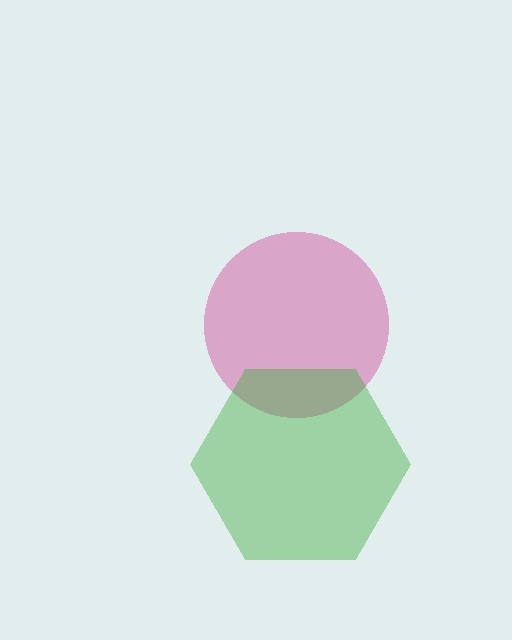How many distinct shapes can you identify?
There are 2 distinct shapes: a magenta circle, a green hexagon.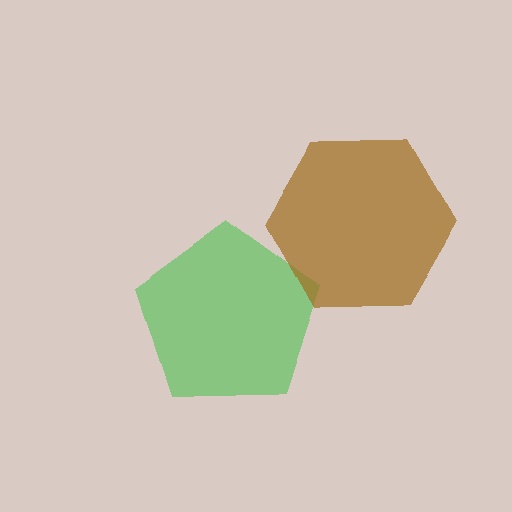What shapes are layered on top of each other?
The layered shapes are: a green pentagon, a brown hexagon.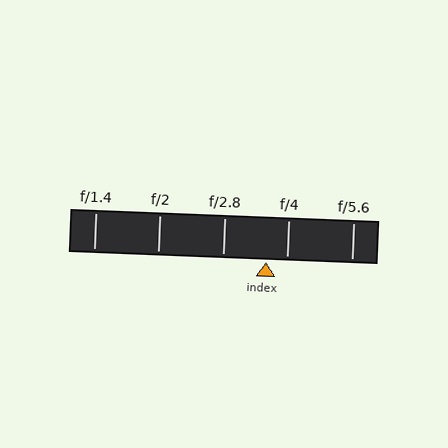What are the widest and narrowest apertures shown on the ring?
The widest aperture shown is f/1.4 and the narrowest is f/5.6.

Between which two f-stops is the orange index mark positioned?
The index mark is between f/2.8 and f/4.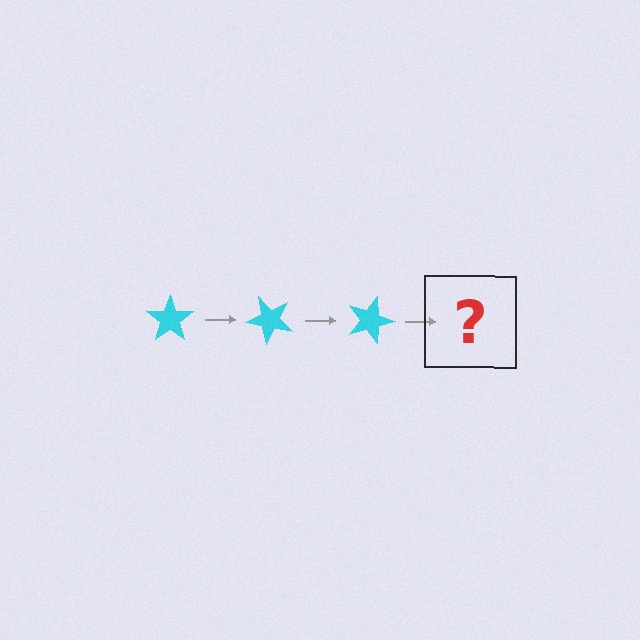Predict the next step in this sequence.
The next step is a cyan star rotated 135 degrees.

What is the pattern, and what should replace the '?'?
The pattern is that the star rotates 45 degrees each step. The '?' should be a cyan star rotated 135 degrees.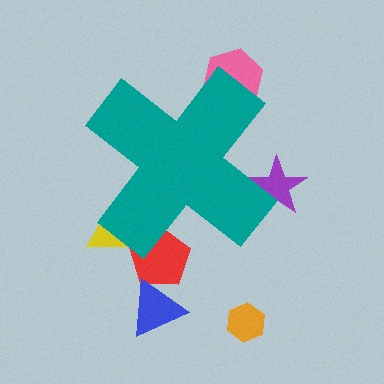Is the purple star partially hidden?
Yes, the purple star is partially hidden behind the teal cross.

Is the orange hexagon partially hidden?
No, the orange hexagon is fully visible.